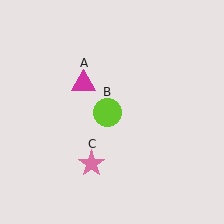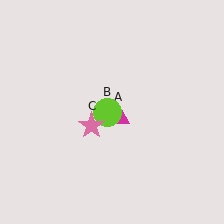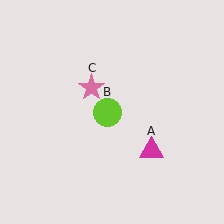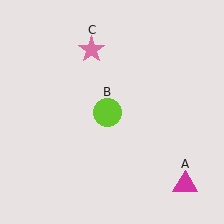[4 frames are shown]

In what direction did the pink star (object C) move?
The pink star (object C) moved up.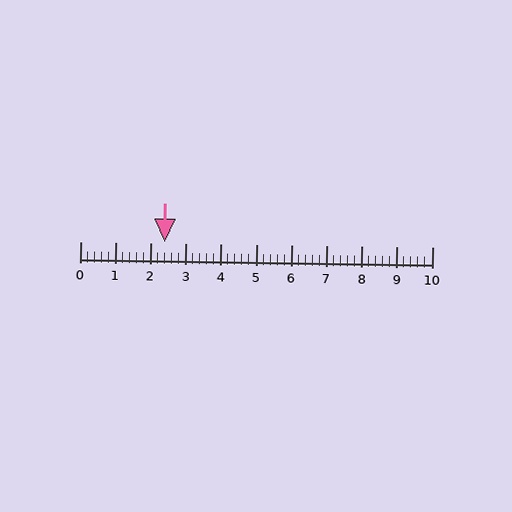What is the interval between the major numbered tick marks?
The major tick marks are spaced 1 units apart.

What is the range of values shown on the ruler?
The ruler shows values from 0 to 10.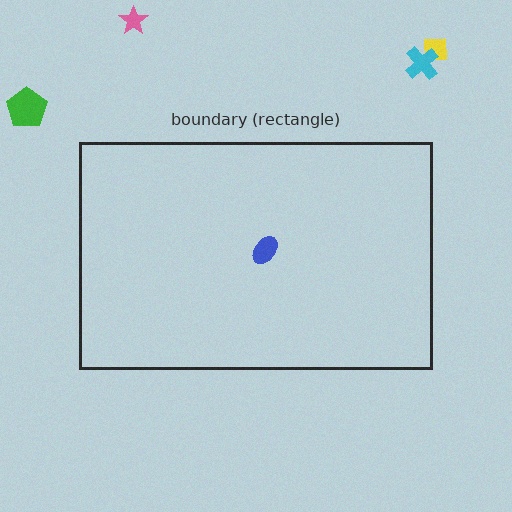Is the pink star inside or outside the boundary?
Outside.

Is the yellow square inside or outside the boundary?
Outside.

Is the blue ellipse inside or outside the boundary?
Inside.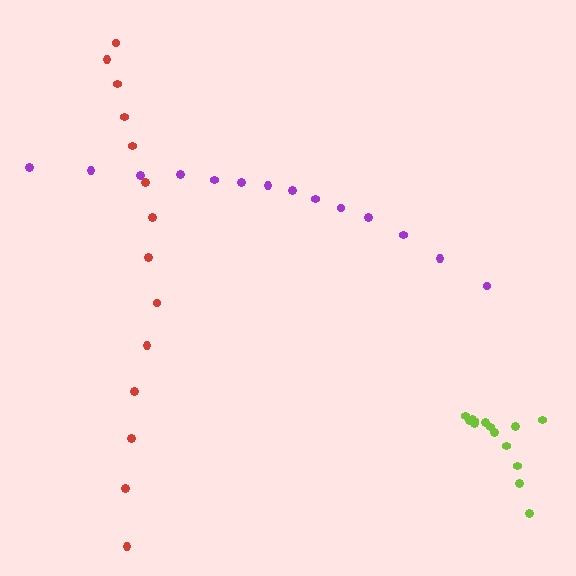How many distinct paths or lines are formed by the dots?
There are 3 distinct paths.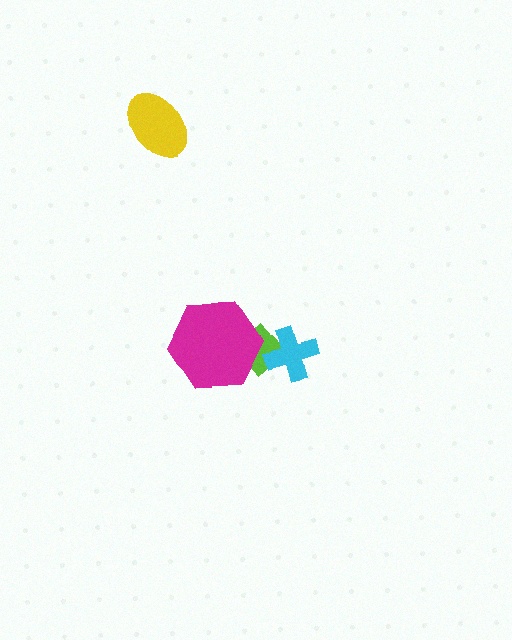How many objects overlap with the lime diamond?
2 objects overlap with the lime diamond.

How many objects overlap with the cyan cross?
1 object overlaps with the cyan cross.